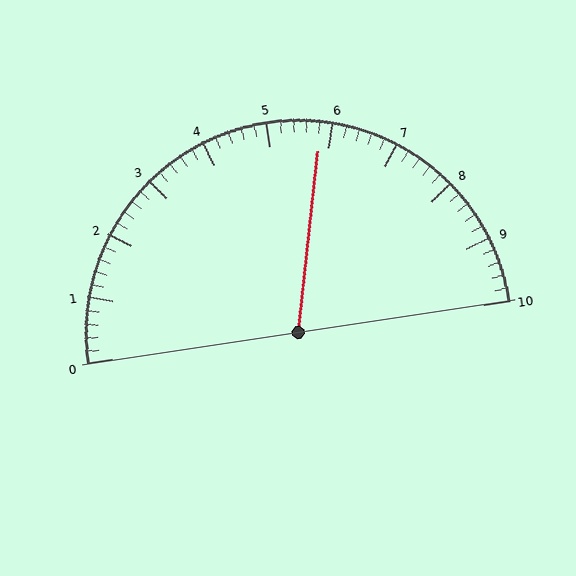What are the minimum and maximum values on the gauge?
The gauge ranges from 0 to 10.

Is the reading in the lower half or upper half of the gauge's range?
The reading is in the upper half of the range (0 to 10).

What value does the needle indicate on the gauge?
The needle indicates approximately 5.8.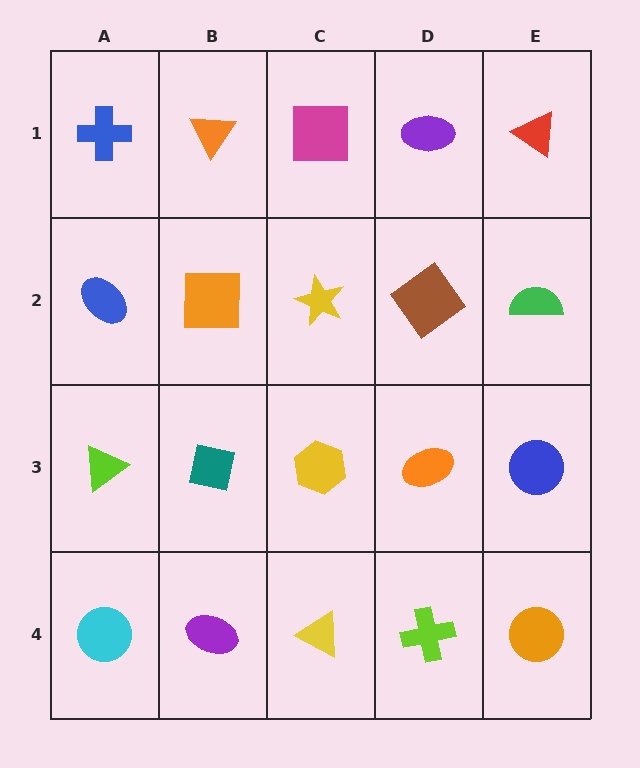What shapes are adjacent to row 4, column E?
A blue circle (row 3, column E), a lime cross (row 4, column D).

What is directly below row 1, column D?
A brown diamond.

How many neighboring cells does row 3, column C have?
4.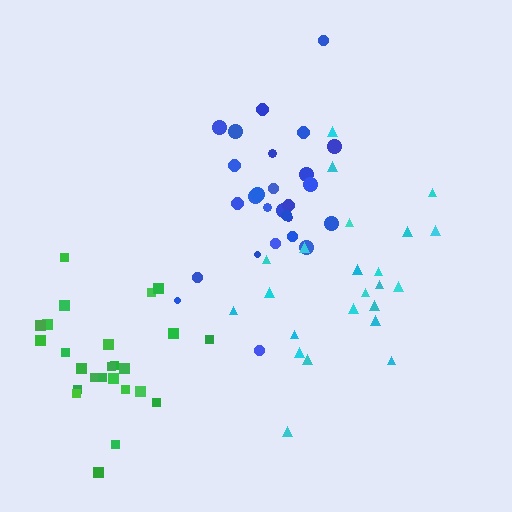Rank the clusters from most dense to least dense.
green, blue, cyan.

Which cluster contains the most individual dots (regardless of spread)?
Blue (27).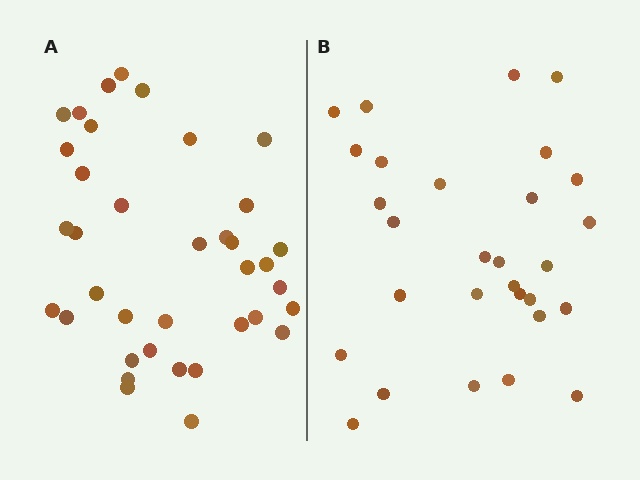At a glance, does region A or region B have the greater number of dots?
Region A (the left region) has more dots.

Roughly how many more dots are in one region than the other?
Region A has roughly 8 or so more dots than region B.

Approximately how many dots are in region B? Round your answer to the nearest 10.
About 30 dots. (The exact count is 29, which rounds to 30.)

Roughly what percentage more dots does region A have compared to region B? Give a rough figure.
About 30% more.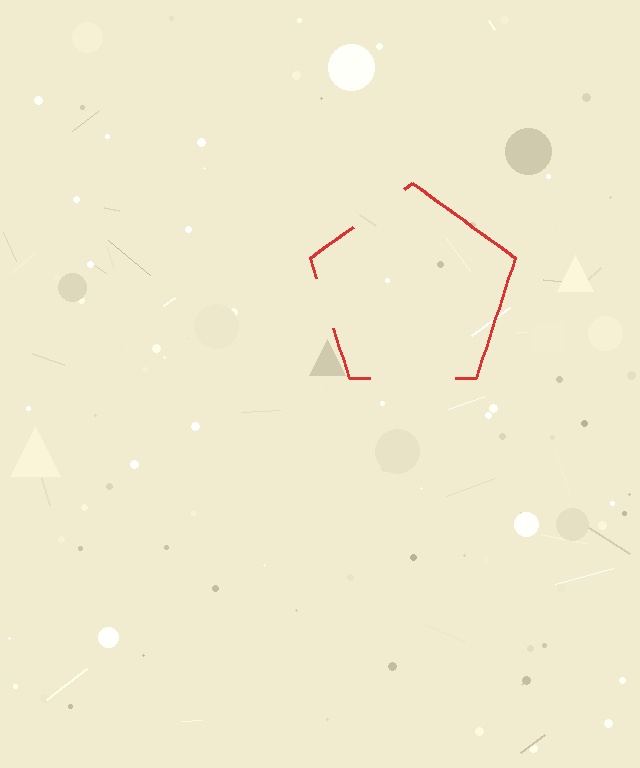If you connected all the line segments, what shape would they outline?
They would outline a pentagon.